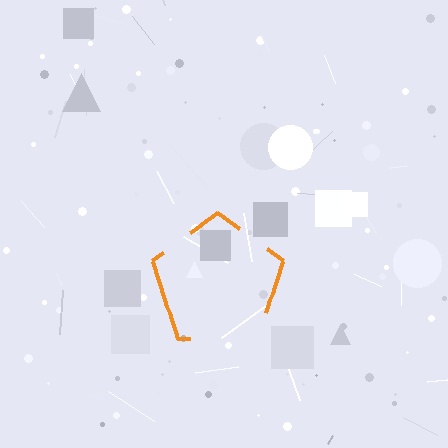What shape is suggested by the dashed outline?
The dashed outline suggests a pentagon.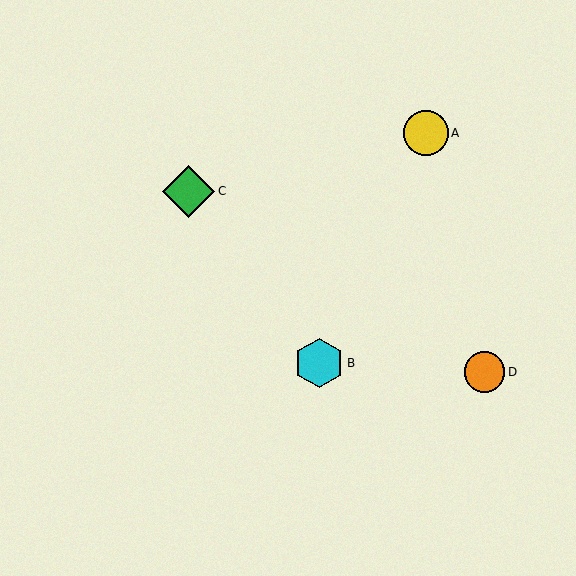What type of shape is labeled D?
Shape D is an orange circle.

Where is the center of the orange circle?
The center of the orange circle is at (484, 372).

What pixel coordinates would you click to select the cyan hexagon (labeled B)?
Click at (319, 363) to select the cyan hexagon B.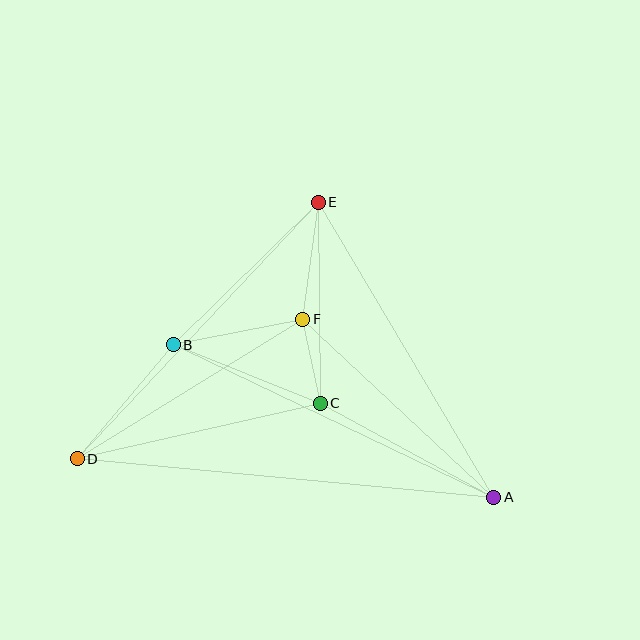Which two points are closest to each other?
Points C and F are closest to each other.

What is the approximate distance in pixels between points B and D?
The distance between B and D is approximately 149 pixels.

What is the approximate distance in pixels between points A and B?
The distance between A and B is approximately 355 pixels.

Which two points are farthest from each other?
Points A and D are farthest from each other.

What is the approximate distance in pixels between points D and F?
The distance between D and F is approximately 265 pixels.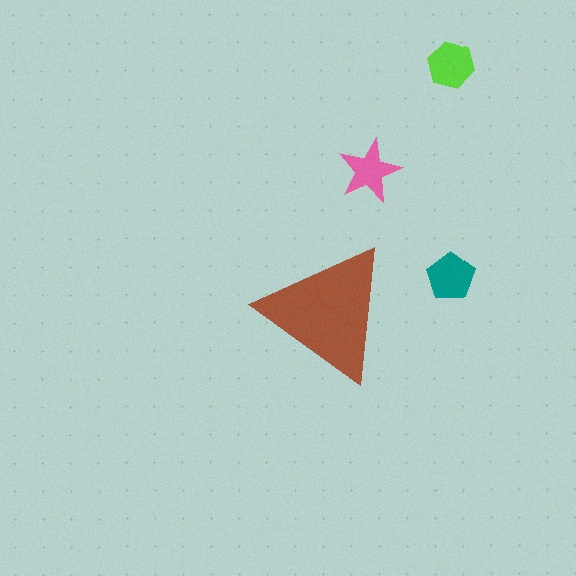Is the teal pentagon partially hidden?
No, the teal pentagon is fully visible.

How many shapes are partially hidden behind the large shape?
0 shapes are partially hidden.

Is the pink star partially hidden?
No, the pink star is fully visible.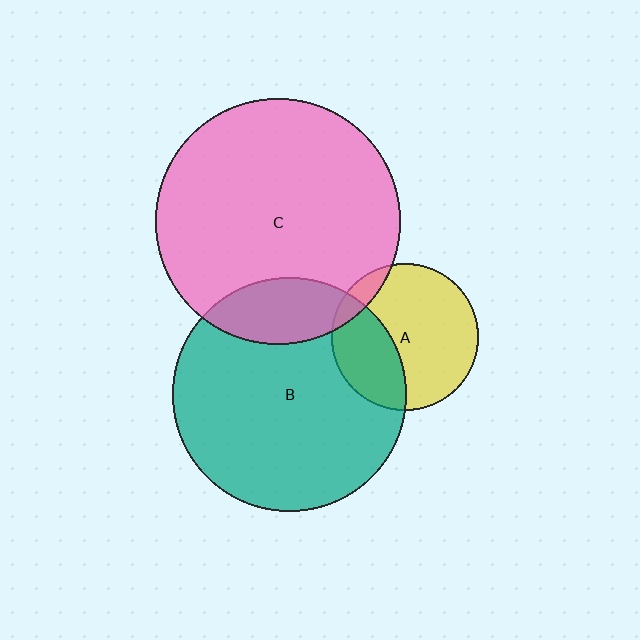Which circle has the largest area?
Circle C (pink).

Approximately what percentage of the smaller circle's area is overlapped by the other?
Approximately 10%.